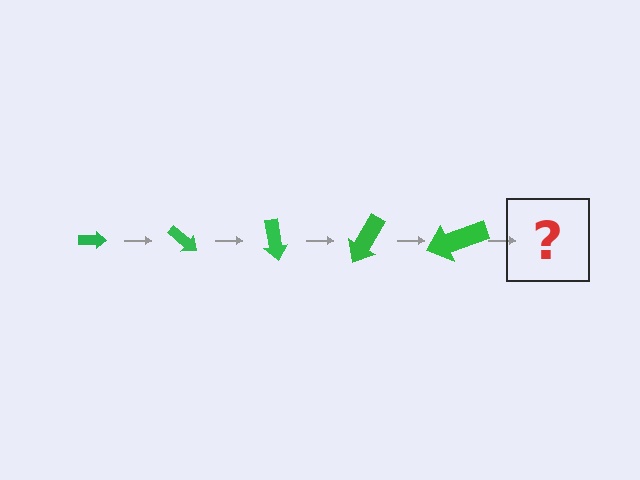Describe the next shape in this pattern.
It should be an arrow, larger than the previous one and rotated 200 degrees from the start.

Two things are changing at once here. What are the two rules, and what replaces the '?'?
The two rules are that the arrow grows larger each step and it rotates 40 degrees each step. The '?' should be an arrow, larger than the previous one and rotated 200 degrees from the start.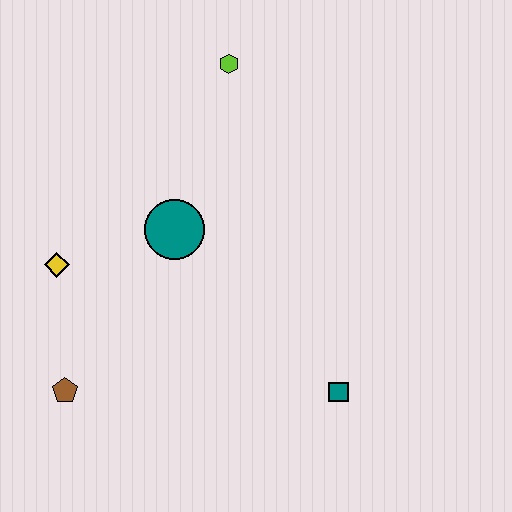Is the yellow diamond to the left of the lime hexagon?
Yes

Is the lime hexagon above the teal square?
Yes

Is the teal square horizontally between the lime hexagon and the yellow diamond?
No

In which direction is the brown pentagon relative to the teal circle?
The brown pentagon is below the teal circle.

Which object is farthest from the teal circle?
The teal square is farthest from the teal circle.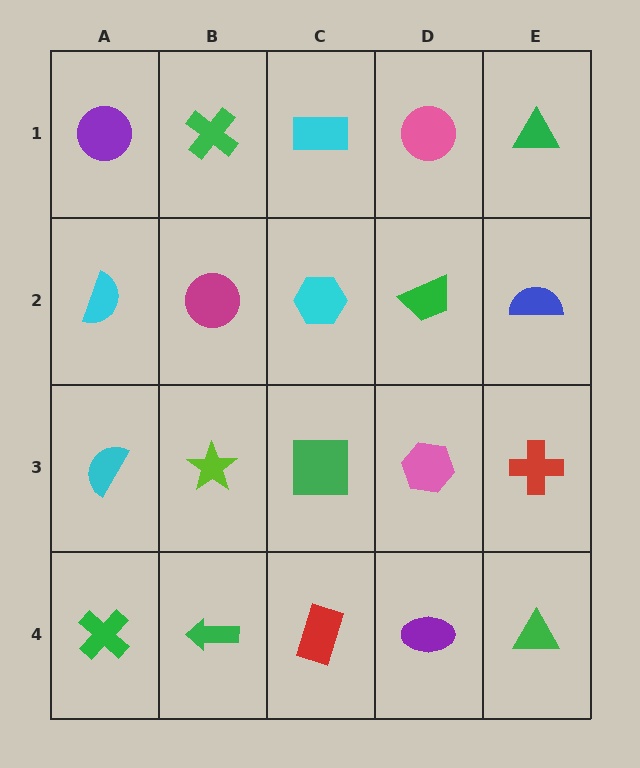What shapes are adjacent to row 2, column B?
A green cross (row 1, column B), a lime star (row 3, column B), a cyan semicircle (row 2, column A), a cyan hexagon (row 2, column C).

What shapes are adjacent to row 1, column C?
A cyan hexagon (row 2, column C), a green cross (row 1, column B), a pink circle (row 1, column D).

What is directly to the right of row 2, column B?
A cyan hexagon.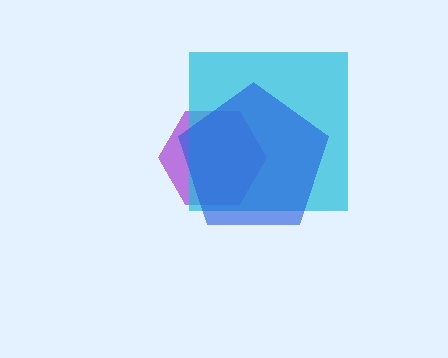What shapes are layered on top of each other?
The layered shapes are: a purple hexagon, a cyan square, a blue pentagon.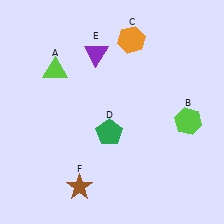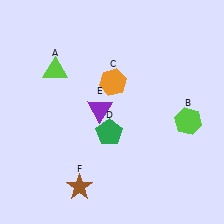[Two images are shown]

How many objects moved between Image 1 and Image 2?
2 objects moved between the two images.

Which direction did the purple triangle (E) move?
The purple triangle (E) moved down.